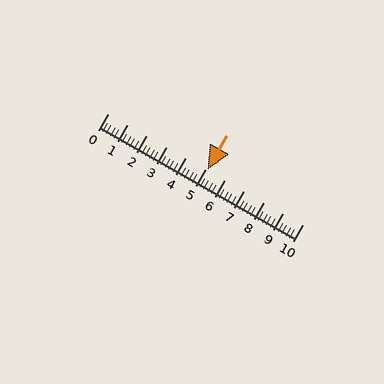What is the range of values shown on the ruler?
The ruler shows values from 0 to 10.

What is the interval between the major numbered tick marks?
The major tick marks are spaced 1 units apart.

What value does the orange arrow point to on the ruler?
The orange arrow points to approximately 5.1.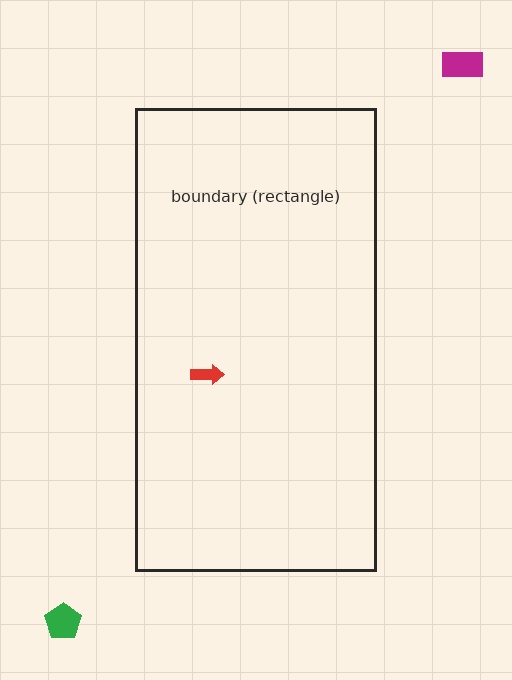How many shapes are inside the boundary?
1 inside, 2 outside.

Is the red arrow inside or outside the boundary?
Inside.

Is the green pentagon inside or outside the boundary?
Outside.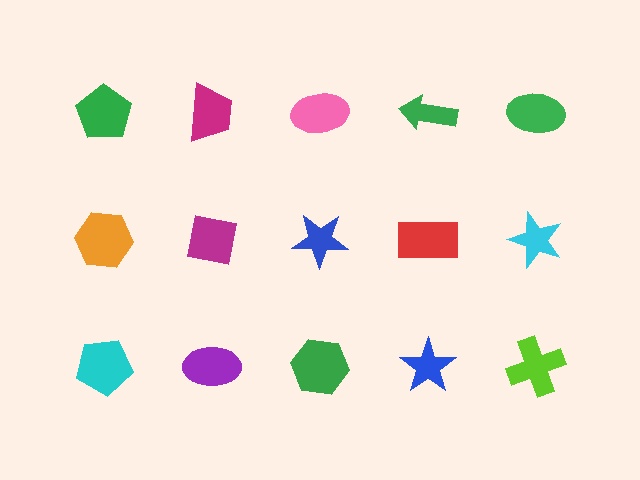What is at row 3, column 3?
A green hexagon.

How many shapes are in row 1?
5 shapes.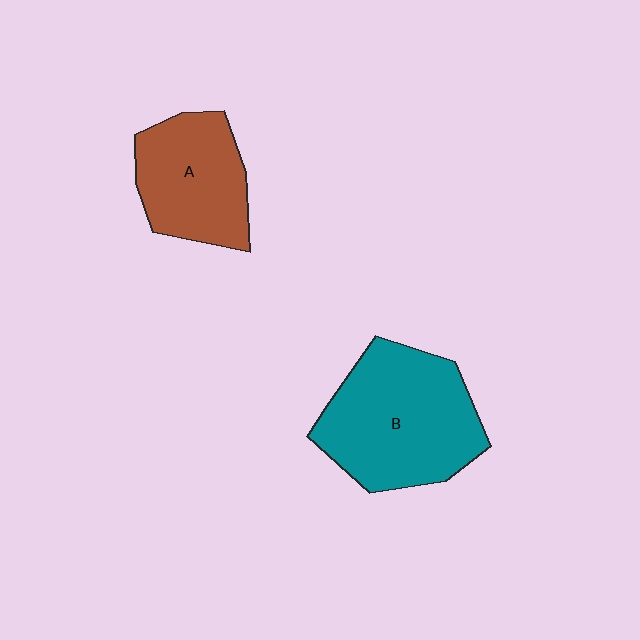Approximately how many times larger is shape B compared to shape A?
Approximately 1.5 times.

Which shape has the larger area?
Shape B (teal).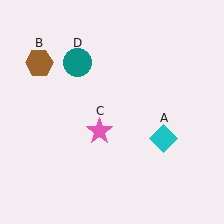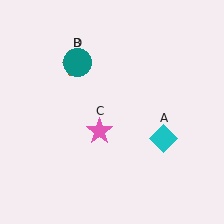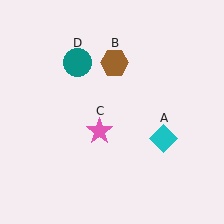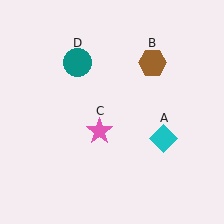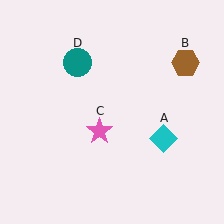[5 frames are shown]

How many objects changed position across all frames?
1 object changed position: brown hexagon (object B).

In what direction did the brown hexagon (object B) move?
The brown hexagon (object B) moved right.